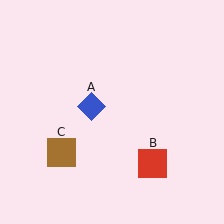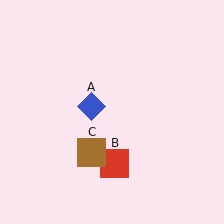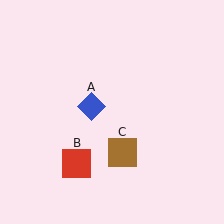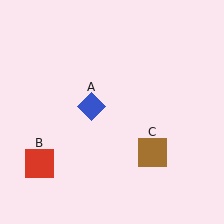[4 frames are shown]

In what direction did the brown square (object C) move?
The brown square (object C) moved right.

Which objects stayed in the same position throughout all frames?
Blue diamond (object A) remained stationary.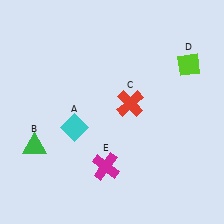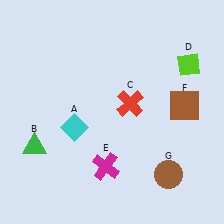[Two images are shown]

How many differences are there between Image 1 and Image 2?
There are 2 differences between the two images.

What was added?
A brown square (F), a brown circle (G) were added in Image 2.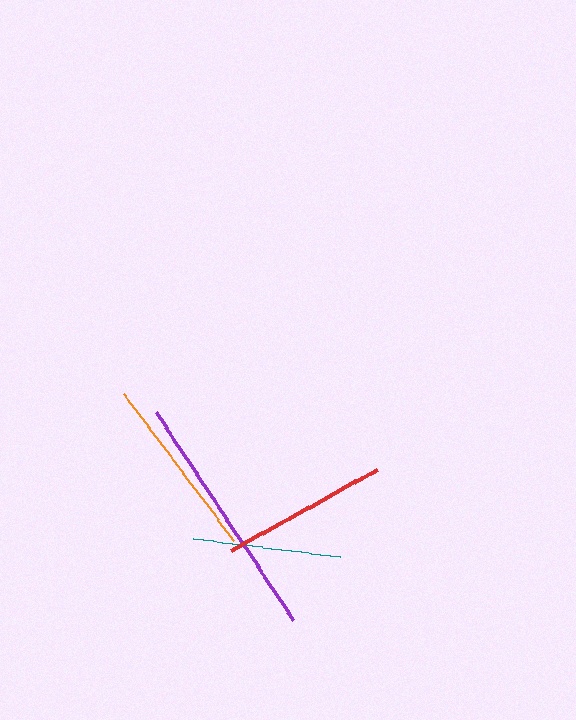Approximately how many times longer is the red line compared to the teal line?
The red line is approximately 1.1 times the length of the teal line.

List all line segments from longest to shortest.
From longest to shortest: purple, orange, red, teal.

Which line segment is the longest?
The purple line is the longest at approximately 249 pixels.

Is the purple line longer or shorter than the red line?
The purple line is longer than the red line.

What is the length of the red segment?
The red segment is approximately 167 pixels long.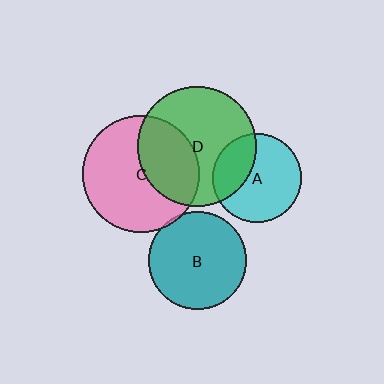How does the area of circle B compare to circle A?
Approximately 1.2 times.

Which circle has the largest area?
Circle D (green).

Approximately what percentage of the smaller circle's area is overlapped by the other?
Approximately 35%.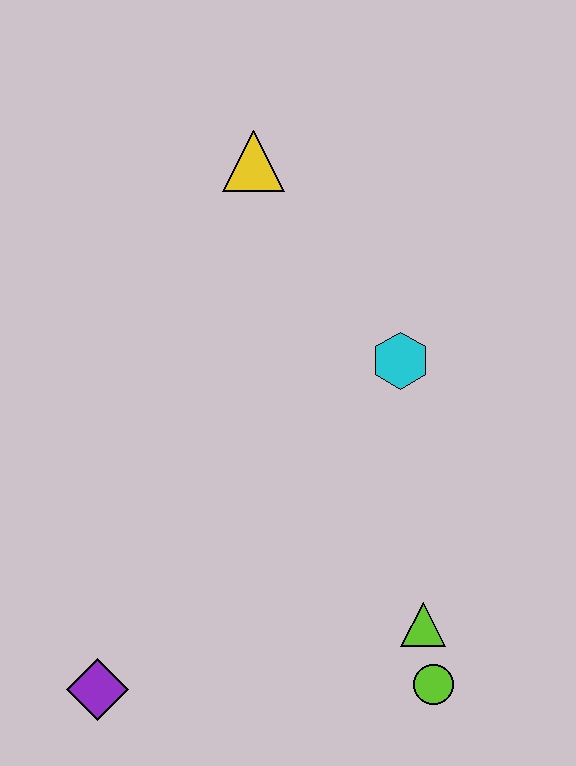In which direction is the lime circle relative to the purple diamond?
The lime circle is to the right of the purple diamond.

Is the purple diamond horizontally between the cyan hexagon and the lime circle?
No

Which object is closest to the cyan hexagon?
The yellow triangle is closest to the cyan hexagon.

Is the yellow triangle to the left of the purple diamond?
No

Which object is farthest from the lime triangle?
The yellow triangle is farthest from the lime triangle.